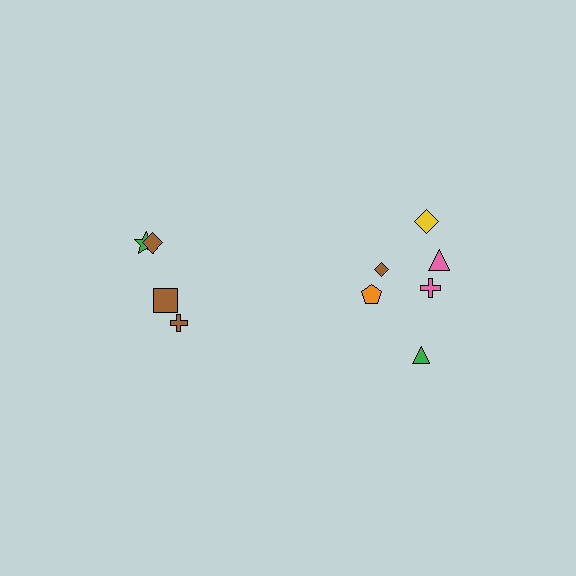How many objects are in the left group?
There are 4 objects.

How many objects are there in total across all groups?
There are 10 objects.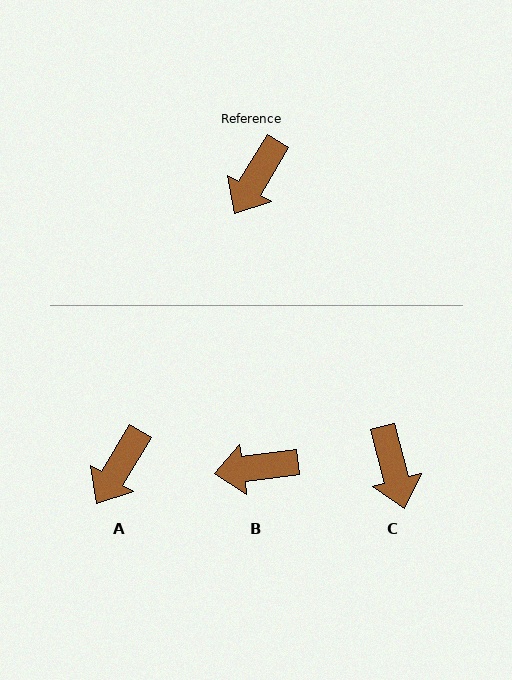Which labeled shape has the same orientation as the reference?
A.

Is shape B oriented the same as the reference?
No, it is off by about 51 degrees.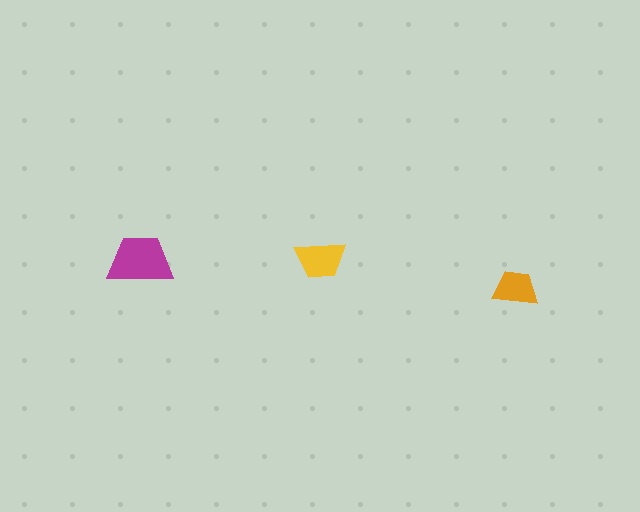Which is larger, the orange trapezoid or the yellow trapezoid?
The yellow one.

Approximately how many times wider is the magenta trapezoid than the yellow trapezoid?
About 1.5 times wider.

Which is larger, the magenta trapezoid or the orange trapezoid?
The magenta one.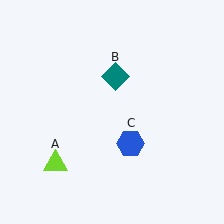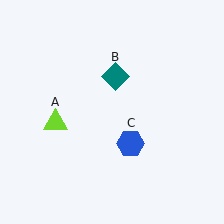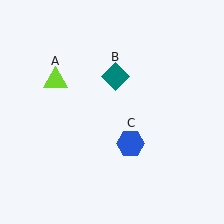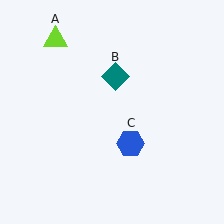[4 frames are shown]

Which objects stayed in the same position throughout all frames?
Teal diamond (object B) and blue hexagon (object C) remained stationary.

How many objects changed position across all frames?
1 object changed position: lime triangle (object A).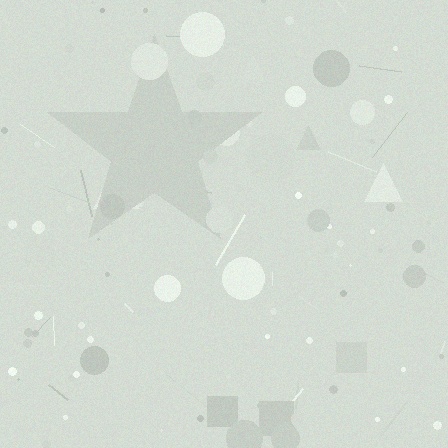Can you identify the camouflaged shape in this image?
The camouflaged shape is a star.